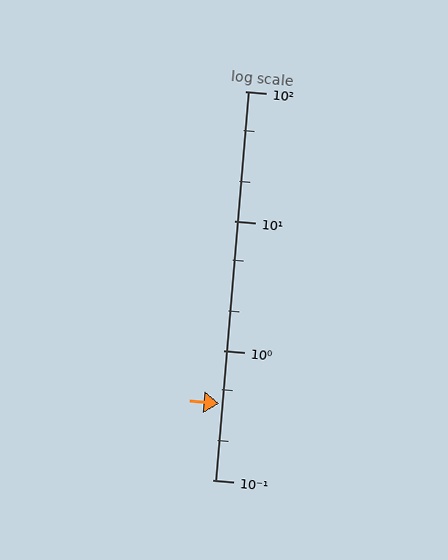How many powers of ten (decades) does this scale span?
The scale spans 3 decades, from 0.1 to 100.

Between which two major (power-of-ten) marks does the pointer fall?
The pointer is between 0.1 and 1.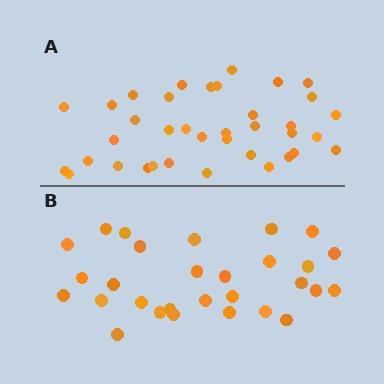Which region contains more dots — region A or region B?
Region A (the top region) has more dots.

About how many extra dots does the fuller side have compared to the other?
Region A has roughly 8 or so more dots than region B.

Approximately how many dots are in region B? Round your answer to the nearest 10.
About 30 dots. (The exact count is 29, which rounds to 30.)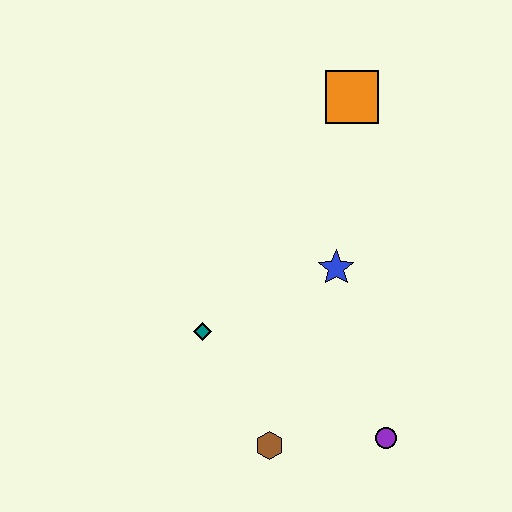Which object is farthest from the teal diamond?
The orange square is farthest from the teal diamond.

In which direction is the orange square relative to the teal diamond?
The orange square is above the teal diamond.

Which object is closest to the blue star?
The teal diamond is closest to the blue star.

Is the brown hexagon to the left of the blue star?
Yes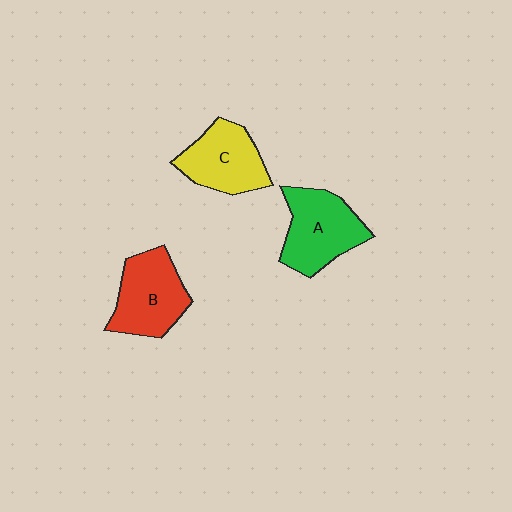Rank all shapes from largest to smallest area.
From largest to smallest: A (green), B (red), C (yellow).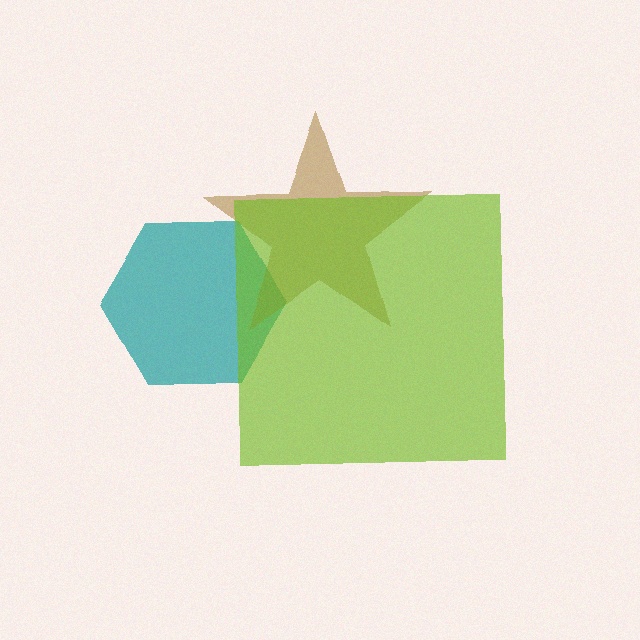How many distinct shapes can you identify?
There are 3 distinct shapes: a teal hexagon, a brown star, a lime square.